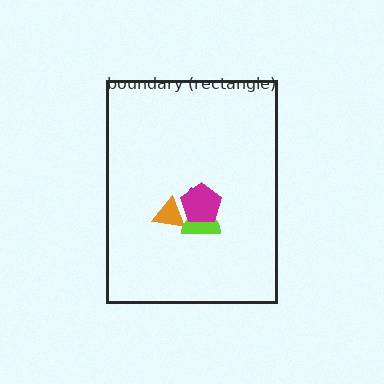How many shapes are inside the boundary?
4 inside, 0 outside.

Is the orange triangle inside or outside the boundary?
Inside.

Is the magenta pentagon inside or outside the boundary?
Inside.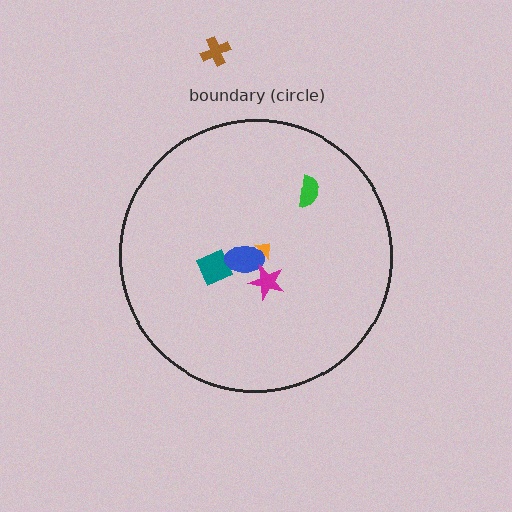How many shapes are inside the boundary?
5 inside, 1 outside.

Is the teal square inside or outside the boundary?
Inside.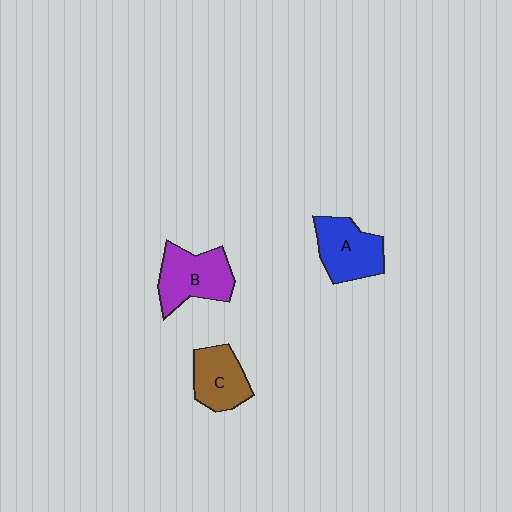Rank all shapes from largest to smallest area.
From largest to smallest: B (purple), A (blue), C (brown).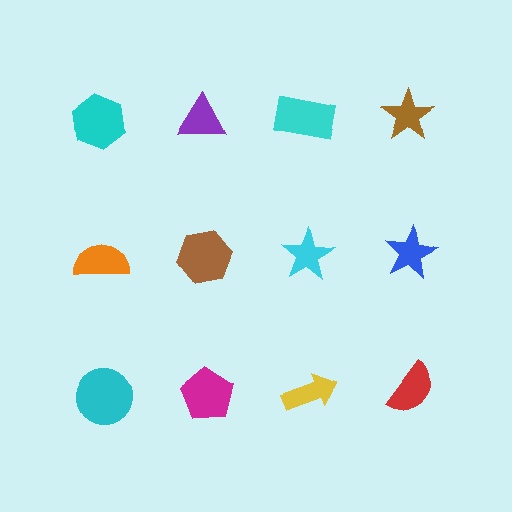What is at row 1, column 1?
A cyan hexagon.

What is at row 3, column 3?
A yellow arrow.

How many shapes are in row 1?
4 shapes.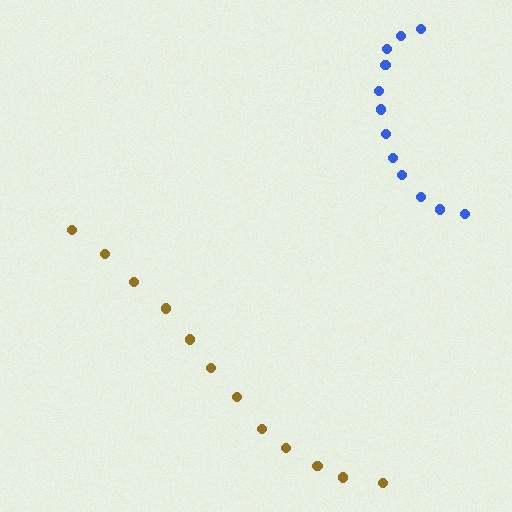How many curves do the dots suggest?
There are 2 distinct paths.